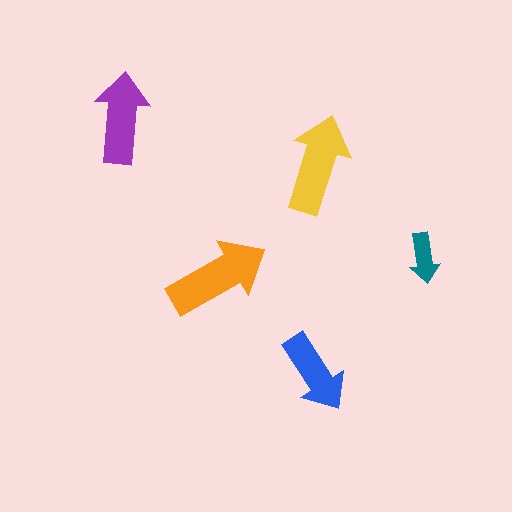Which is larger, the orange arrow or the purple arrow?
The orange one.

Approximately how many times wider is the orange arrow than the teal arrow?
About 2 times wider.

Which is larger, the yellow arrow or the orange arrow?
The orange one.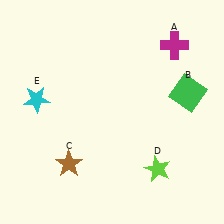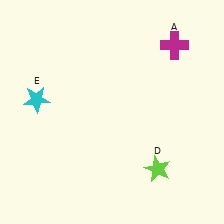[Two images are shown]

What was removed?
The green square (B), the brown star (C) were removed in Image 2.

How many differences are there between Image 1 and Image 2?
There are 2 differences between the two images.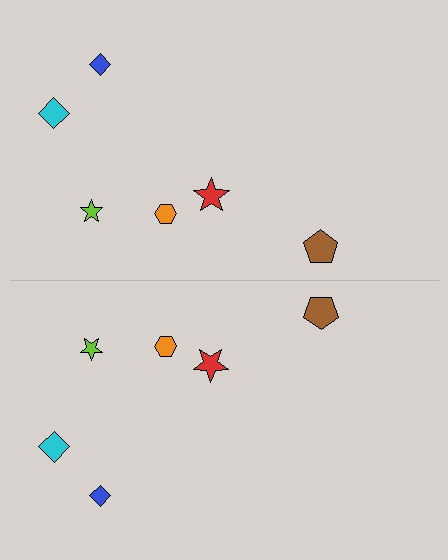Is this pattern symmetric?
Yes, this pattern has bilateral (reflection) symmetry.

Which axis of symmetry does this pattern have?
The pattern has a horizontal axis of symmetry running through the center of the image.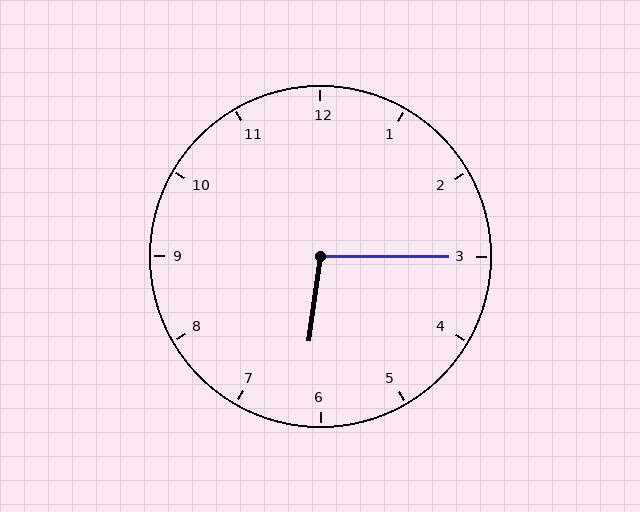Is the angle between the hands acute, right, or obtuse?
It is obtuse.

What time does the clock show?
6:15.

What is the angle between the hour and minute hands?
Approximately 98 degrees.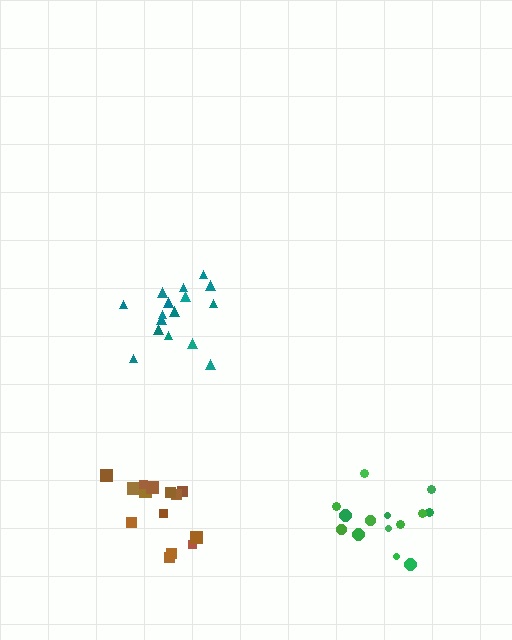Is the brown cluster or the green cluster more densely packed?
Brown.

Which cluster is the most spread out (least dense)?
Teal.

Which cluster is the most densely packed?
Brown.